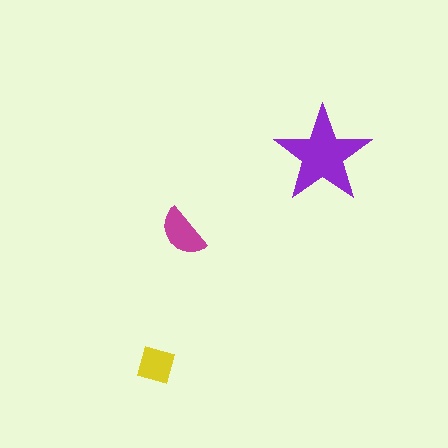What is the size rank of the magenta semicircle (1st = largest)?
2nd.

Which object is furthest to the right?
The purple star is rightmost.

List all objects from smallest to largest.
The yellow diamond, the magenta semicircle, the purple star.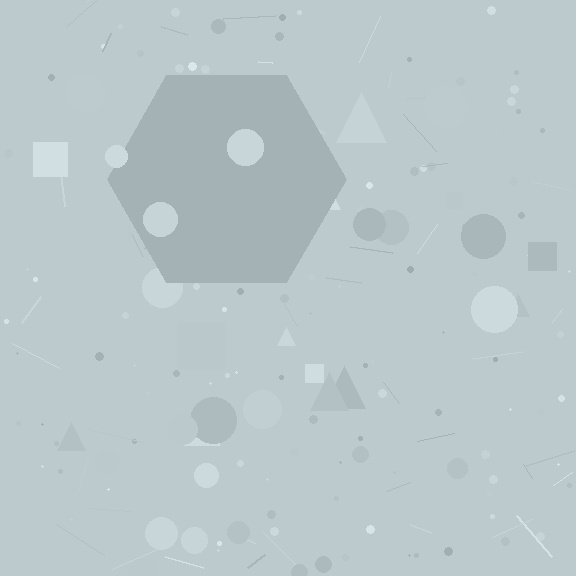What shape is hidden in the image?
A hexagon is hidden in the image.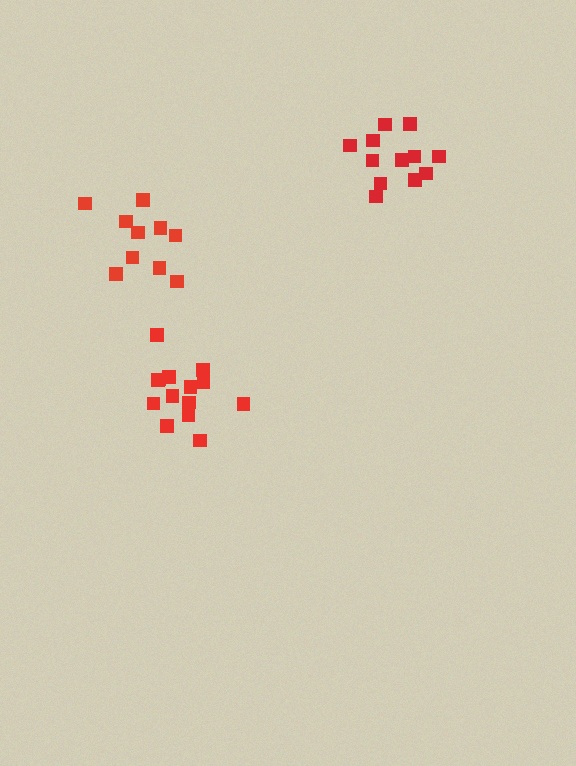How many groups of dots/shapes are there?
There are 3 groups.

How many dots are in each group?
Group 1: 10 dots, Group 2: 14 dots, Group 3: 12 dots (36 total).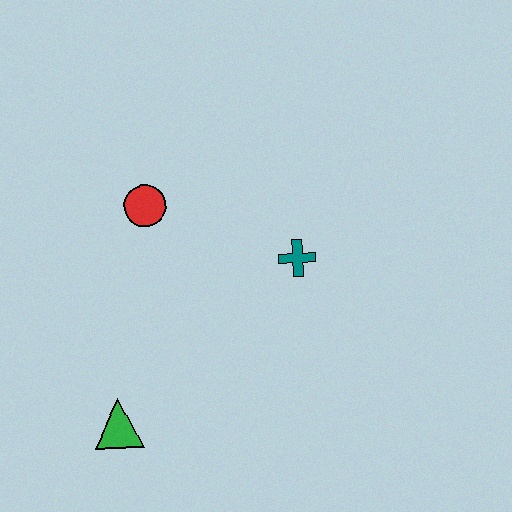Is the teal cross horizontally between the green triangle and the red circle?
No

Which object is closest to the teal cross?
The red circle is closest to the teal cross.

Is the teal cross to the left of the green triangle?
No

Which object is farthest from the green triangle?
The teal cross is farthest from the green triangle.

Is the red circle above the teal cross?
Yes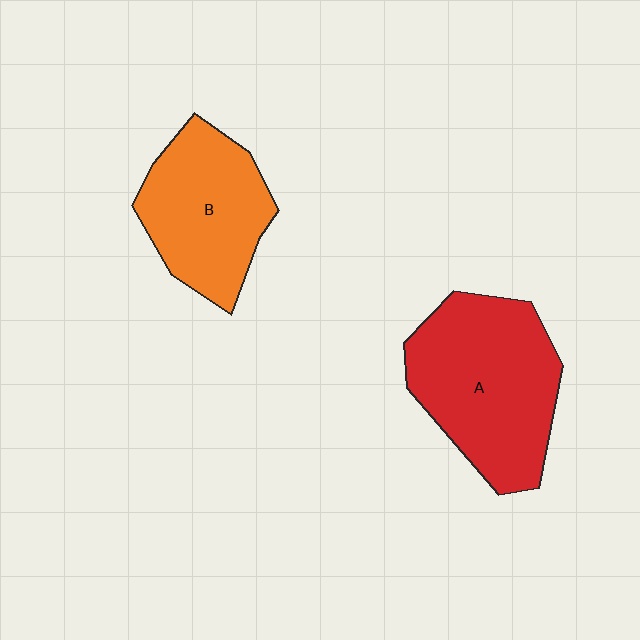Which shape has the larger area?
Shape A (red).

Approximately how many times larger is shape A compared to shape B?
Approximately 1.3 times.